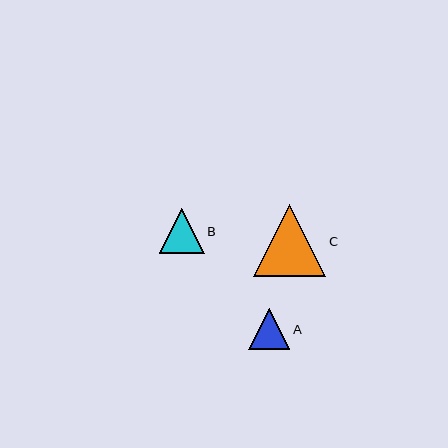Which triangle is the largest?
Triangle C is the largest with a size of approximately 73 pixels.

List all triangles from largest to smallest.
From largest to smallest: C, B, A.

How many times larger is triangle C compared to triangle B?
Triangle C is approximately 1.6 times the size of triangle B.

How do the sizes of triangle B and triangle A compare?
Triangle B and triangle A are approximately the same size.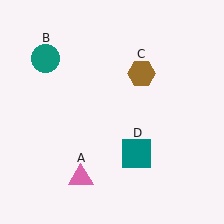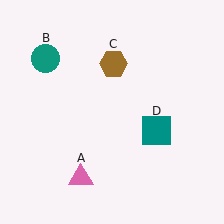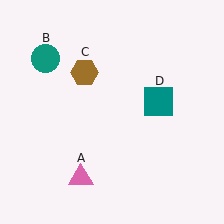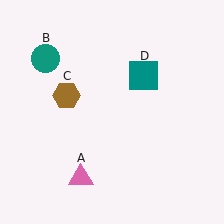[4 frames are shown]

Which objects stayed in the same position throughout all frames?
Pink triangle (object A) and teal circle (object B) remained stationary.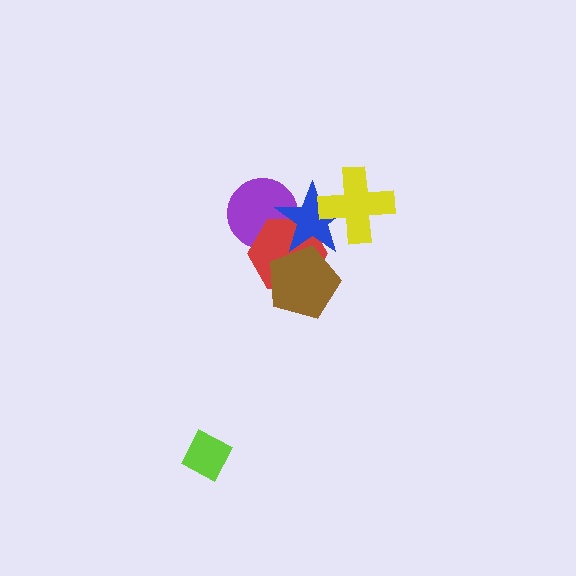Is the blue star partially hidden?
Yes, it is partially covered by another shape.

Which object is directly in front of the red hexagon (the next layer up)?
The blue star is directly in front of the red hexagon.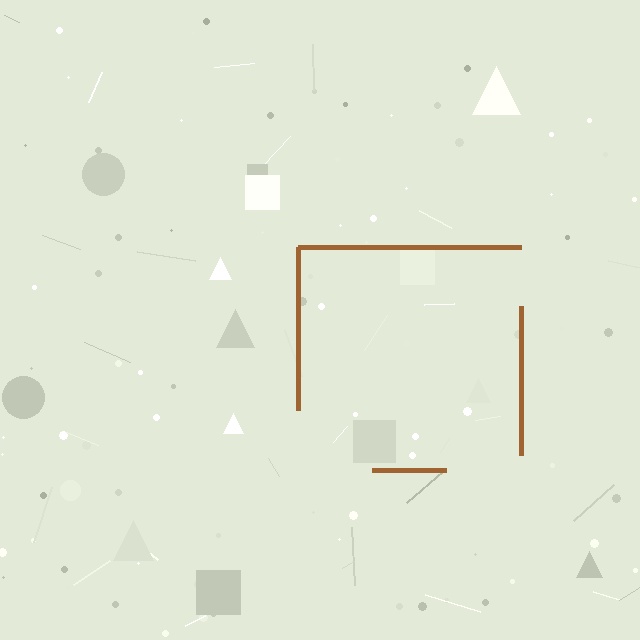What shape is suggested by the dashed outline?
The dashed outline suggests a square.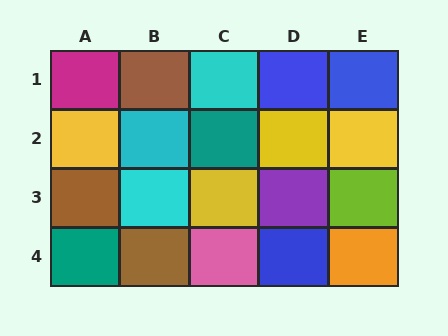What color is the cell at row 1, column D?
Blue.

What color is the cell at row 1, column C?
Cyan.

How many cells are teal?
2 cells are teal.